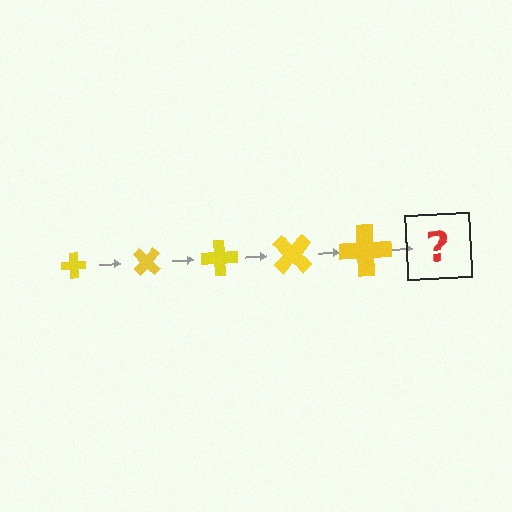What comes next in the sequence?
The next element should be a cross, larger than the previous one and rotated 225 degrees from the start.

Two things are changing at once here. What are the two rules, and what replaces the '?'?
The two rules are that the cross grows larger each step and it rotates 45 degrees each step. The '?' should be a cross, larger than the previous one and rotated 225 degrees from the start.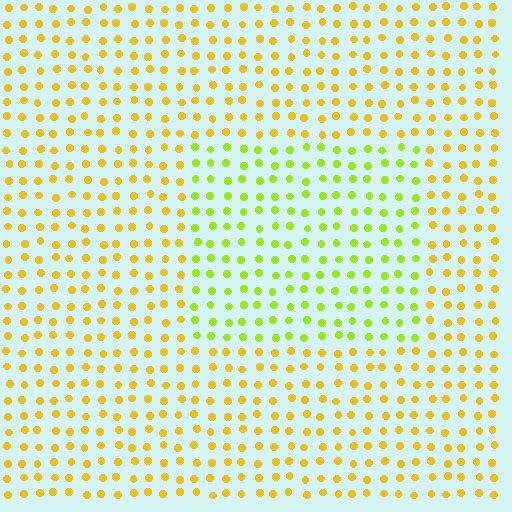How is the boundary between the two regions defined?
The boundary is defined purely by a slight shift in hue (about 36 degrees). Spacing, size, and orientation are identical on both sides.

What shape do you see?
I see a rectangle.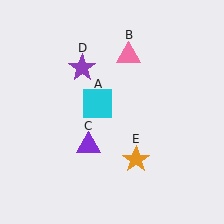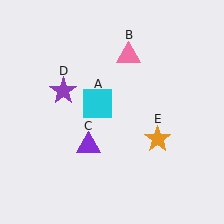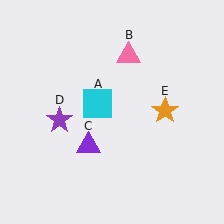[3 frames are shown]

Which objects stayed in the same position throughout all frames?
Cyan square (object A) and pink triangle (object B) and purple triangle (object C) remained stationary.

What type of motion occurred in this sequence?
The purple star (object D), orange star (object E) rotated counterclockwise around the center of the scene.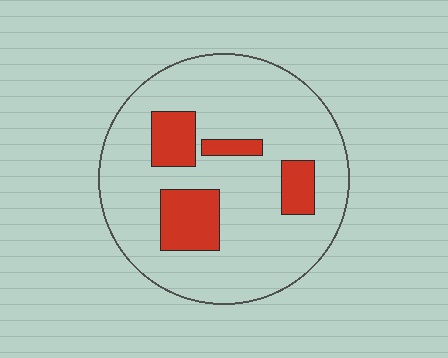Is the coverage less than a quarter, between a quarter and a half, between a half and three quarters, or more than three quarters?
Less than a quarter.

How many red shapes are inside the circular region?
4.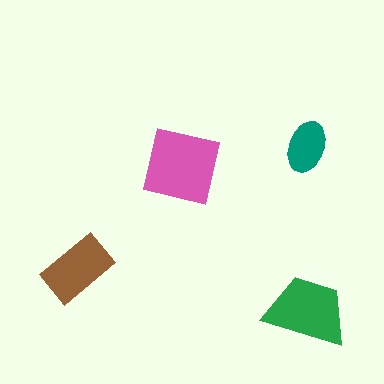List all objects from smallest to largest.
The teal ellipse, the brown rectangle, the green trapezoid, the pink square.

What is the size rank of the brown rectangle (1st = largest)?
3rd.